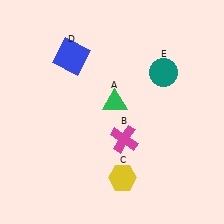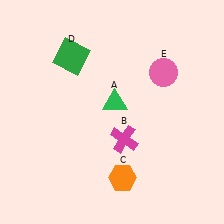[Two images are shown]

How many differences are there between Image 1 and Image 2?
There are 3 differences between the two images.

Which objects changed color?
C changed from yellow to orange. D changed from blue to green. E changed from teal to pink.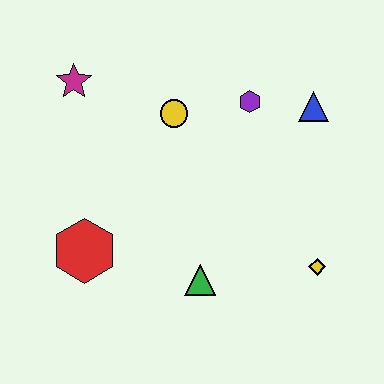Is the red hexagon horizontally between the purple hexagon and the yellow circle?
No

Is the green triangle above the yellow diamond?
No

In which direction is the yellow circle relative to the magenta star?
The yellow circle is to the right of the magenta star.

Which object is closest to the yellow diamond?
The green triangle is closest to the yellow diamond.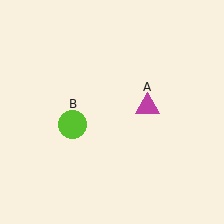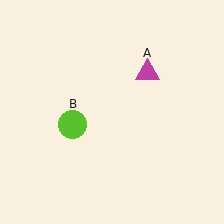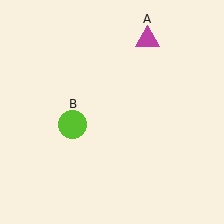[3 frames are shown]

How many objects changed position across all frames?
1 object changed position: magenta triangle (object A).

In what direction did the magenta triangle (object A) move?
The magenta triangle (object A) moved up.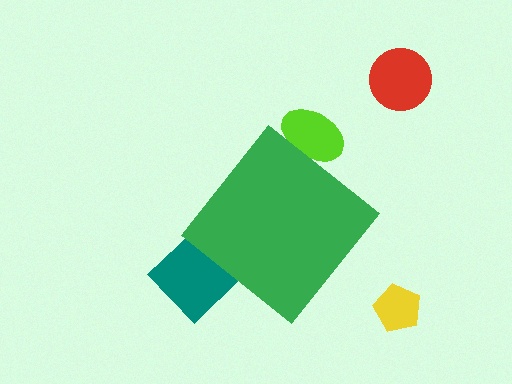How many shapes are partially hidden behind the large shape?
2 shapes are partially hidden.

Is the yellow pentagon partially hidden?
No, the yellow pentagon is fully visible.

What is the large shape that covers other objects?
A green diamond.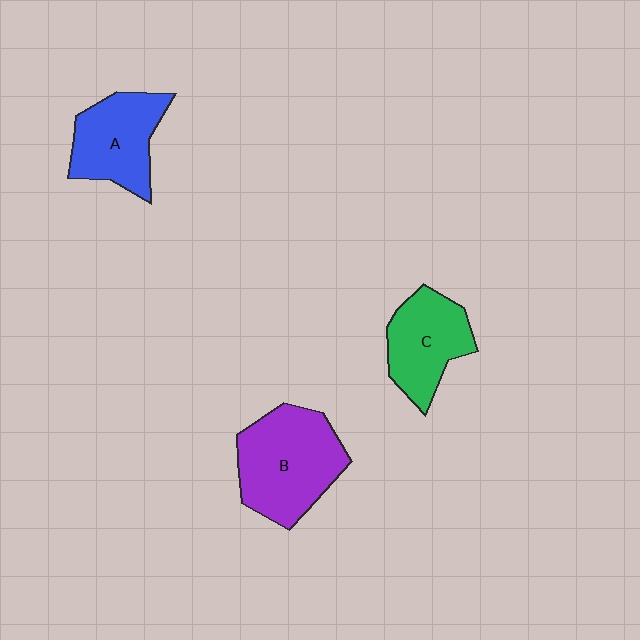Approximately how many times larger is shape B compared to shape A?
Approximately 1.3 times.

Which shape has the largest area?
Shape B (purple).